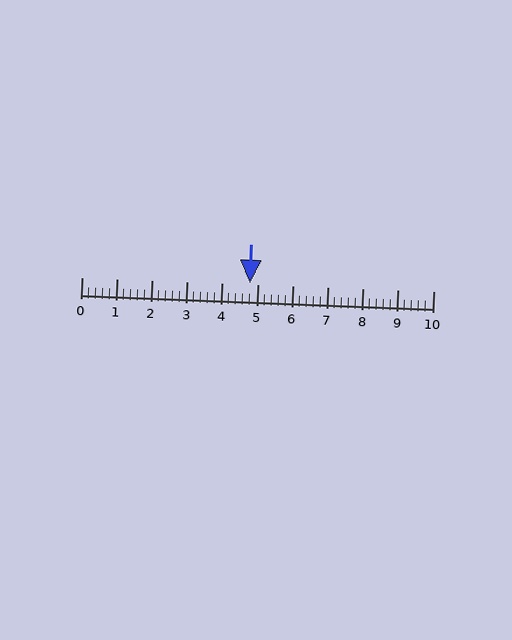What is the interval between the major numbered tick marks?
The major tick marks are spaced 1 units apart.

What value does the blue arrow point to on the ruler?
The blue arrow points to approximately 4.8.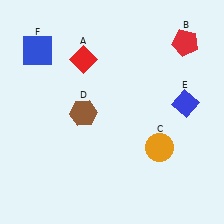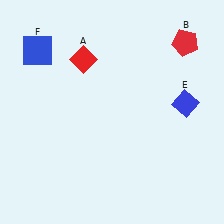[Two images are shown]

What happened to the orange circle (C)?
The orange circle (C) was removed in Image 2. It was in the bottom-right area of Image 1.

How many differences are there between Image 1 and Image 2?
There are 2 differences between the two images.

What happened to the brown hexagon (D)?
The brown hexagon (D) was removed in Image 2. It was in the bottom-left area of Image 1.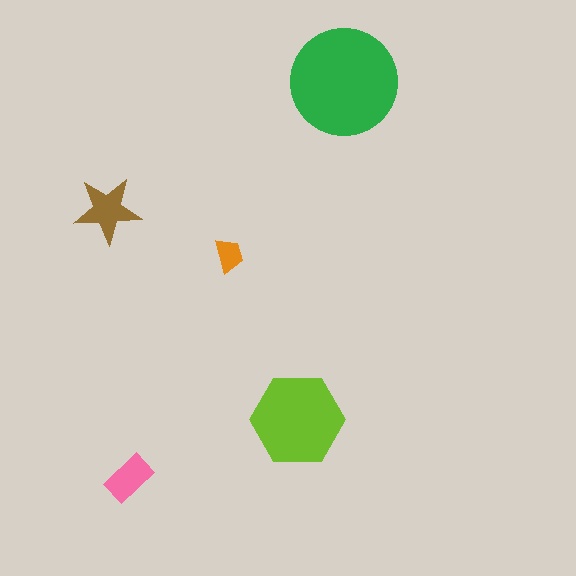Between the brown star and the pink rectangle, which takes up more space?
The brown star.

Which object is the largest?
The green circle.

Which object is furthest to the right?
The green circle is rightmost.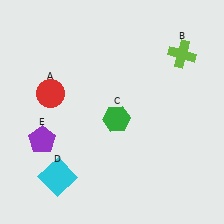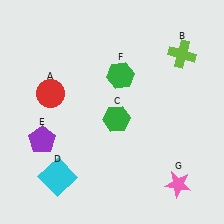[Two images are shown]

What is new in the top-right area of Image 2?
A green hexagon (F) was added in the top-right area of Image 2.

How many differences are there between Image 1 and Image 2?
There are 2 differences between the two images.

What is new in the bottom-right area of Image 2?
A pink star (G) was added in the bottom-right area of Image 2.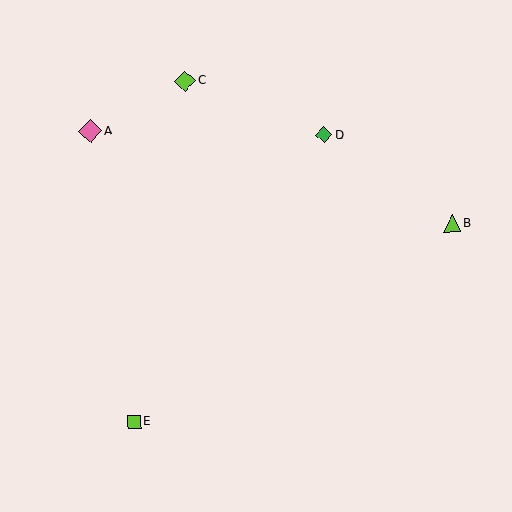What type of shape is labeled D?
Shape D is a green diamond.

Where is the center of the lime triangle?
The center of the lime triangle is at (452, 223).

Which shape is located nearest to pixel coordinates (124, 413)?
The lime square (labeled E) at (134, 422) is nearest to that location.